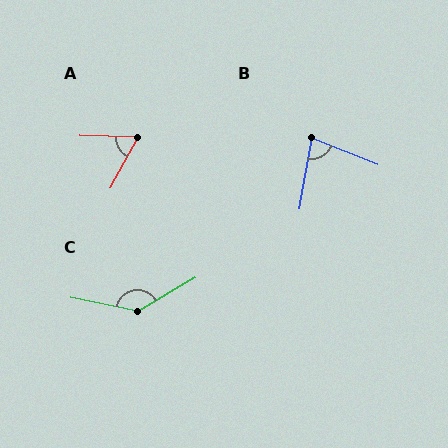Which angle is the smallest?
A, at approximately 64 degrees.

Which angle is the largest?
C, at approximately 139 degrees.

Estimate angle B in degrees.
Approximately 78 degrees.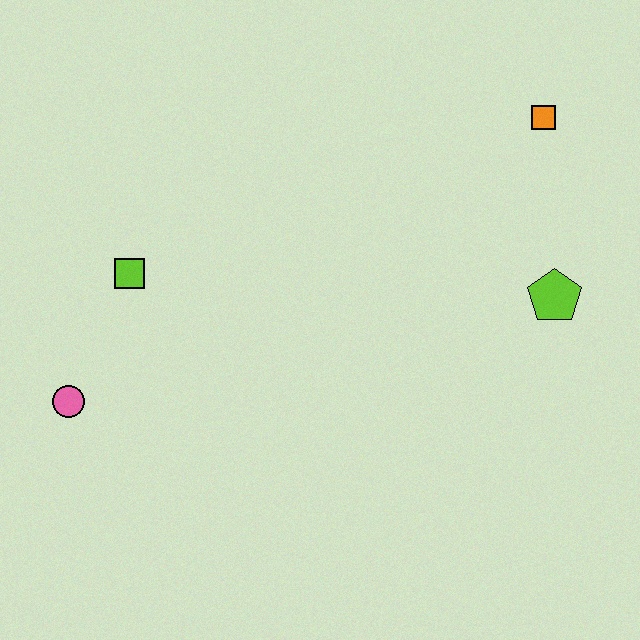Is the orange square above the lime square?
Yes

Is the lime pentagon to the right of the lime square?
Yes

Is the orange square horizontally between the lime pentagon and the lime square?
Yes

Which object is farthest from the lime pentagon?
The pink circle is farthest from the lime pentagon.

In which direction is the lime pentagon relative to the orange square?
The lime pentagon is below the orange square.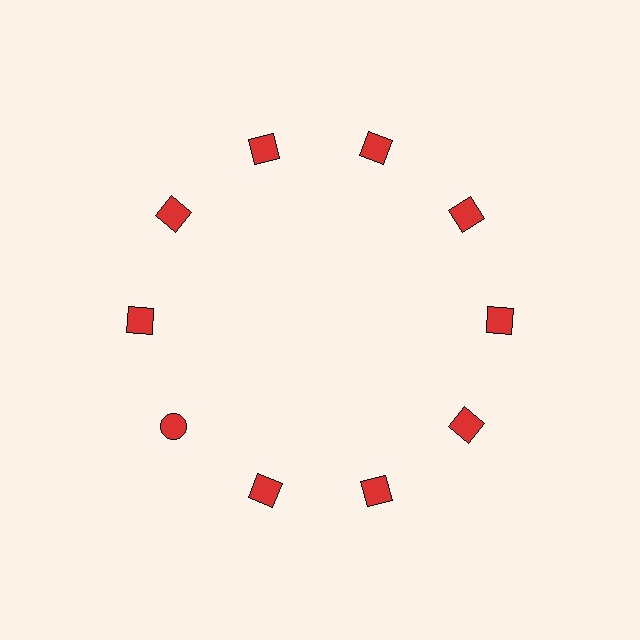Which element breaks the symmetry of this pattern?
The red circle at roughly the 8 o'clock position breaks the symmetry. All other shapes are red squares.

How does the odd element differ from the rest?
It has a different shape: circle instead of square.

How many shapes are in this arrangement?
There are 10 shapes arranged in a ring pattern.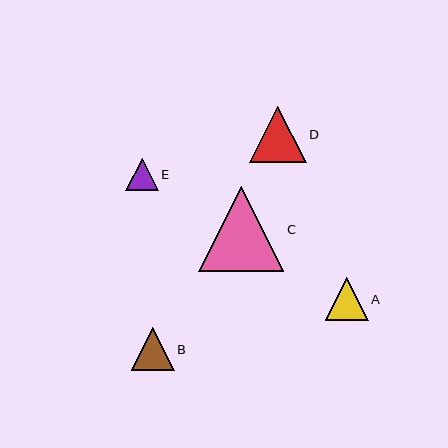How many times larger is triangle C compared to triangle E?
Triangle C is approximately 2.6 times the size of triangle E.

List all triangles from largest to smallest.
From largest to smallest: C, D, B, A, E.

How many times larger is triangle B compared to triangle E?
Triangle B is approximately 1.4 times the size of triangle E.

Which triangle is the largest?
Triangle C is the largest with a size of approximately 85 pixels.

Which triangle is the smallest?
Triangle E is the smallest with a size of approximately 32 pixels.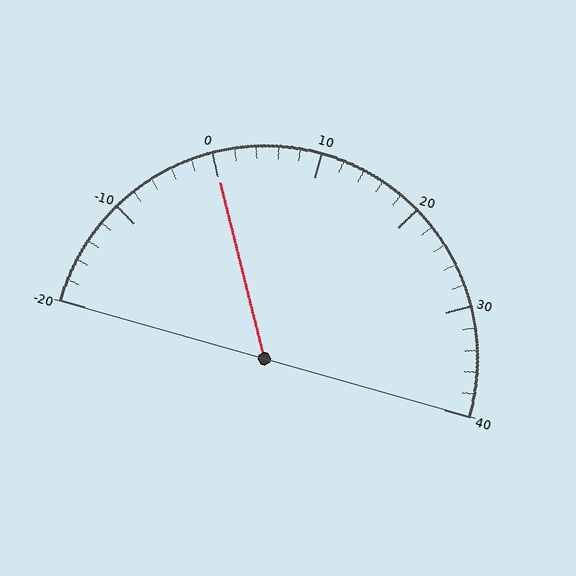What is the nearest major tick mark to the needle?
The nearest major tick mark is 0.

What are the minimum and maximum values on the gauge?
The gauge ranges from -20 to 40.